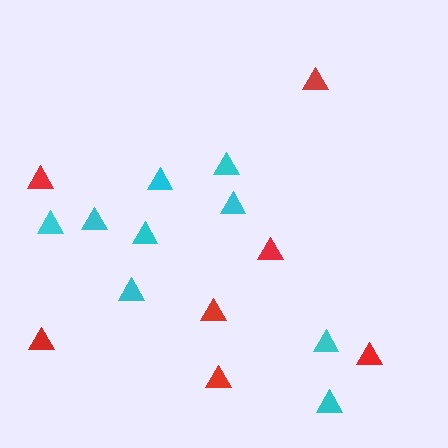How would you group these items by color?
There are 2 groups: one group of cyan triangles (9) and one group of red triangles (7).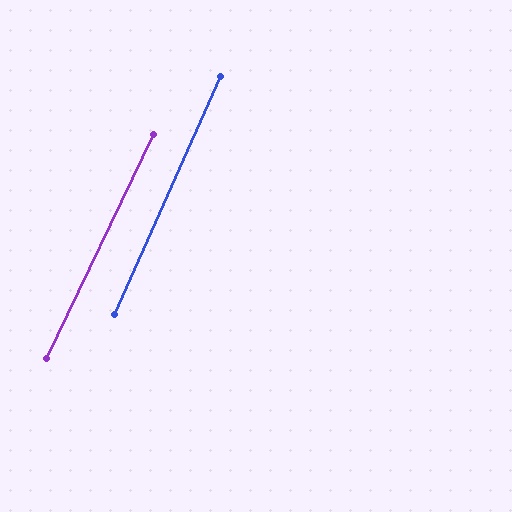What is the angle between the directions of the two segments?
Approximately 1 degree.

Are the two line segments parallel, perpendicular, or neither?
Parallel — their directions differ by only 1.4°.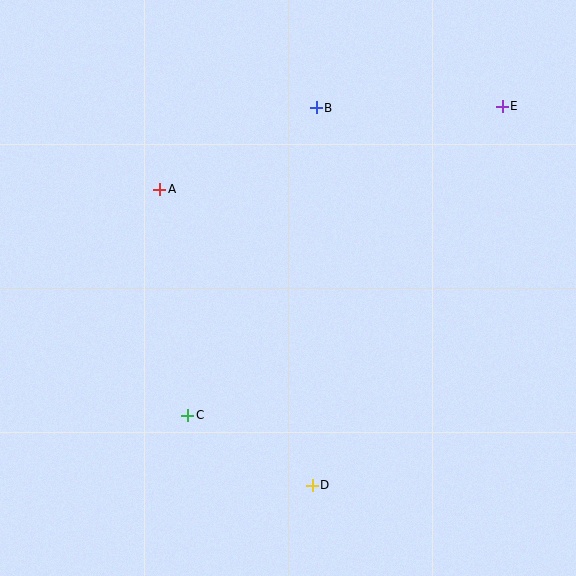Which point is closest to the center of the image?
Point C at (188, 415) is closest to the center.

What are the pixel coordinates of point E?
Point E is at (502, 106).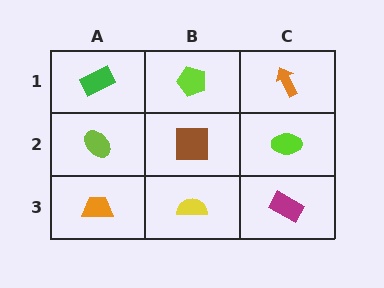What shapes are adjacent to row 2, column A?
A green rectangle (row 1, column A), an orange trapezoid (row 3, column A), a brown square (row 2, column B).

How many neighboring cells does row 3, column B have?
3.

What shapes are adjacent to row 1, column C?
A lime ellipse (row 2, column C), a lime pentagon (row 1, column B).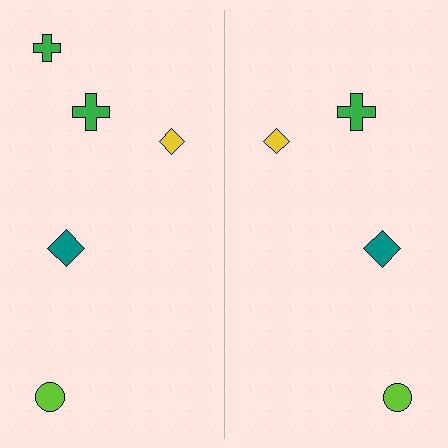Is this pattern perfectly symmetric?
No, the pattern is not perfectly symmetric. A green cross is missing from the right side.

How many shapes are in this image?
There are 9 shapes in this image.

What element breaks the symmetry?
A green cross is missing from the right side.